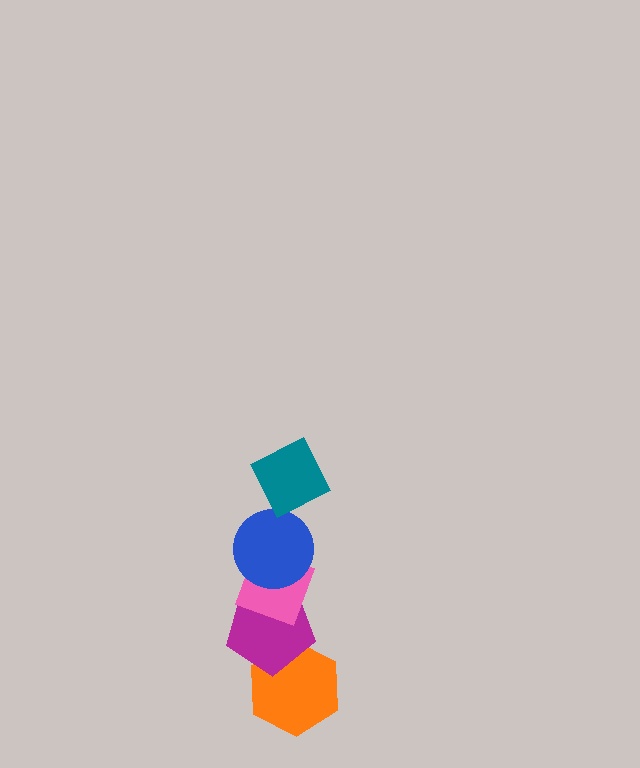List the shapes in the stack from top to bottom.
From top to bottom: the teal diamond, the blue circle, the pink diamond, the magenta pentagon, the orange hexagon.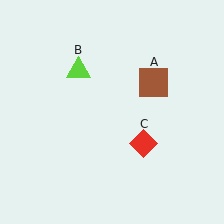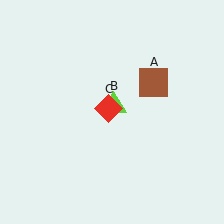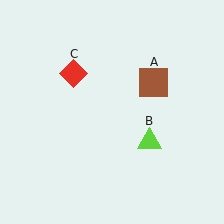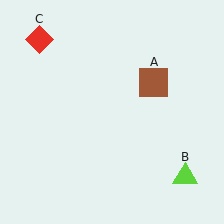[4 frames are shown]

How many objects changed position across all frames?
2 objects changed position: lime triangle (object B), red diamond (object C).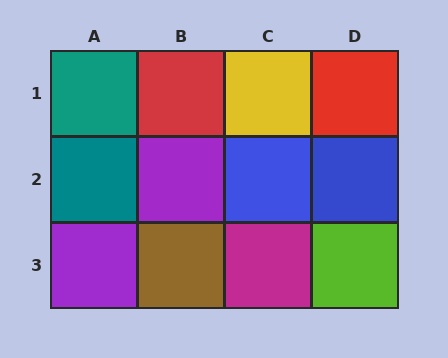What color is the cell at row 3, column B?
Brown.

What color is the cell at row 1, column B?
Red.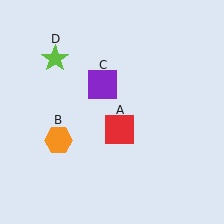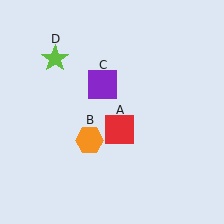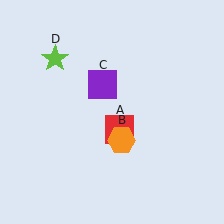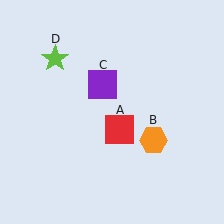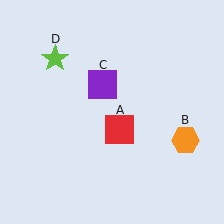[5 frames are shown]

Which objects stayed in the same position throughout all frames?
Red square (object A) and purple square (object C) and lime star (object D) remained stationary.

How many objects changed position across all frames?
1 object changed position: orange hexagon (object B).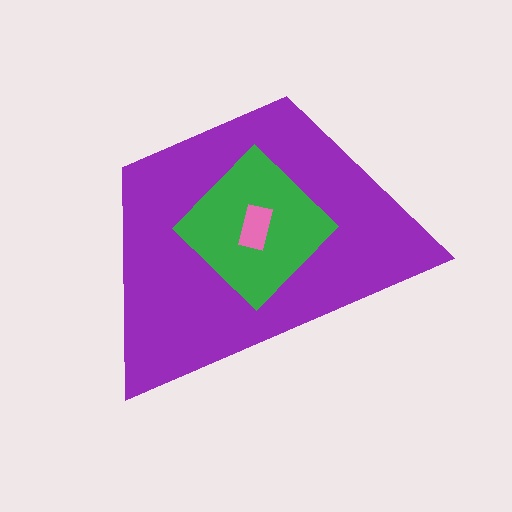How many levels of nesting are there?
3.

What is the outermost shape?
The purple trapezoid.